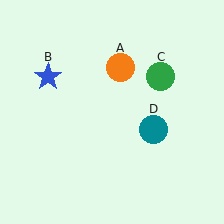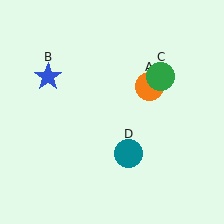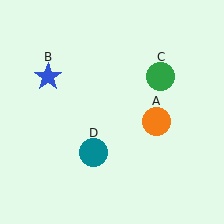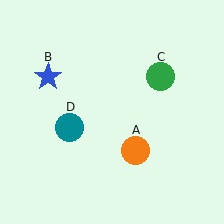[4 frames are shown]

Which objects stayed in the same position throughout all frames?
Blue star (object B) and green circle (object C) remained stationary.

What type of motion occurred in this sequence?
The orange circle (object A), teal circle (object D) rotated clockwise around the center of the scene.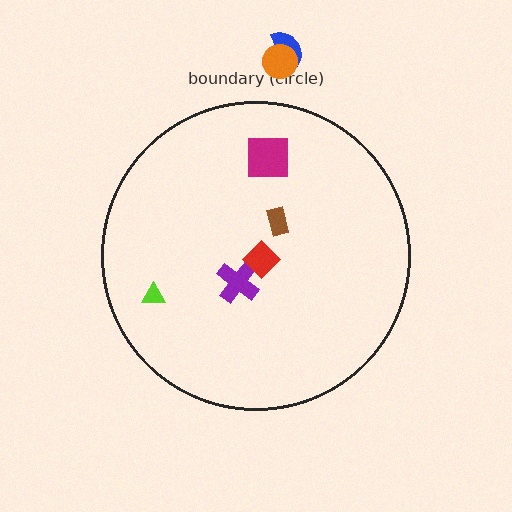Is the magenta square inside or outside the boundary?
Inside.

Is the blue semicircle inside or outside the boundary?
Outside.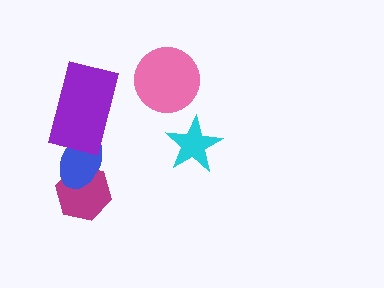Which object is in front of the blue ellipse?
The purple rectangle is in front of the blue ellipse.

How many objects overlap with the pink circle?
0 objects overlap with the pink circle.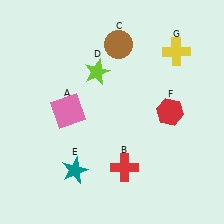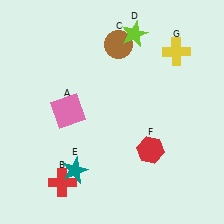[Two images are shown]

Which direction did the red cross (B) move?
The red cross (B) moved left.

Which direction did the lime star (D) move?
The lime star (D) moved up.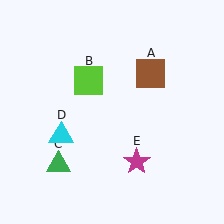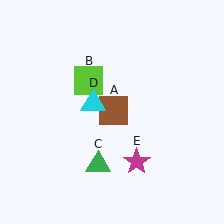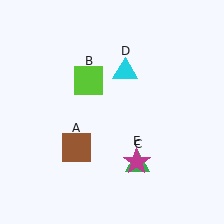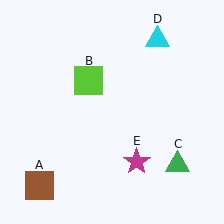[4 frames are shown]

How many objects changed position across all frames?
3 objects changed position: brown square (object A), green triangle (object C), cyan triangle (object D).